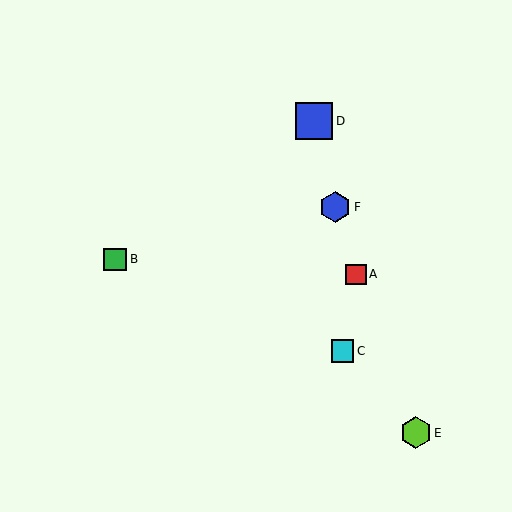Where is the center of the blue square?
The center of the blue square is at (314, 121).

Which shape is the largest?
The blue square (labeled D) is the largest.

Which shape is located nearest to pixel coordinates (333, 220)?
The blue hexagon (labeled F) at (335, 207) is nearest to that location.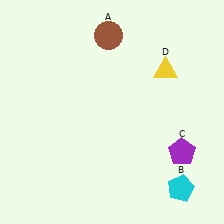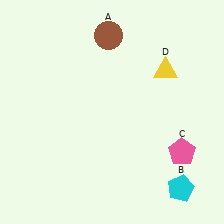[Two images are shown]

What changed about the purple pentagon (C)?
In Image 1, C is purple. In Image 2, it changed to pink.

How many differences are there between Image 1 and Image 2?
There is 1 difference between the two images.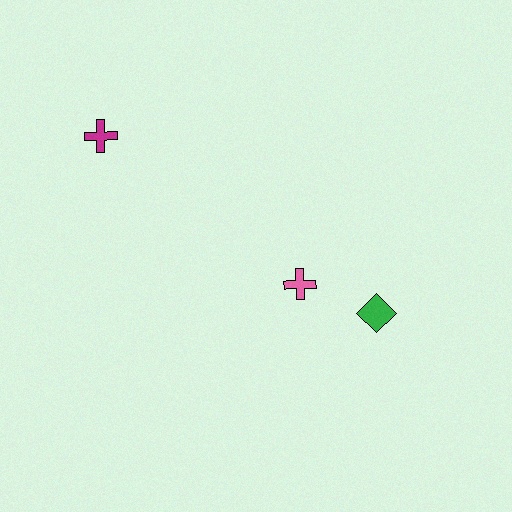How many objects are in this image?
There are 3 objects.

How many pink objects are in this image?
There is 1 pink object.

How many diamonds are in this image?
There is 1 diamond.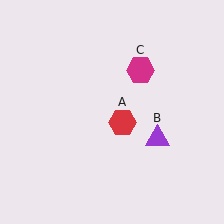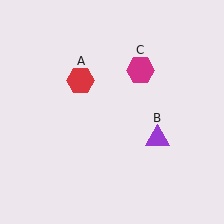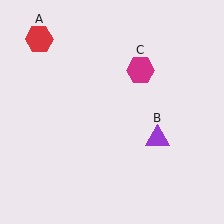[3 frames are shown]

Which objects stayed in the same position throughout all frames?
Purple triangle (object B) and magenta hexagon (object C) remained stationary.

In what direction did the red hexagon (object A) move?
The red hexagon (object A) moved up and to the left.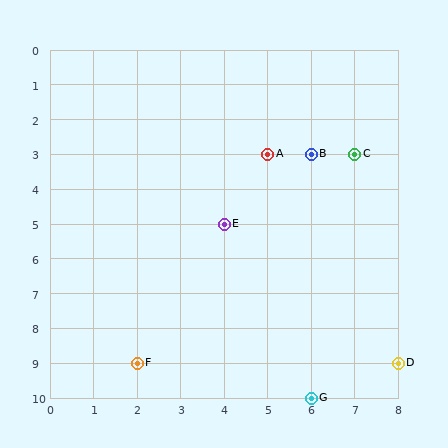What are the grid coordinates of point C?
Point C is at grid coordinates (7, 3).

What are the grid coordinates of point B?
Point B is at grid coordinates (6, 3).